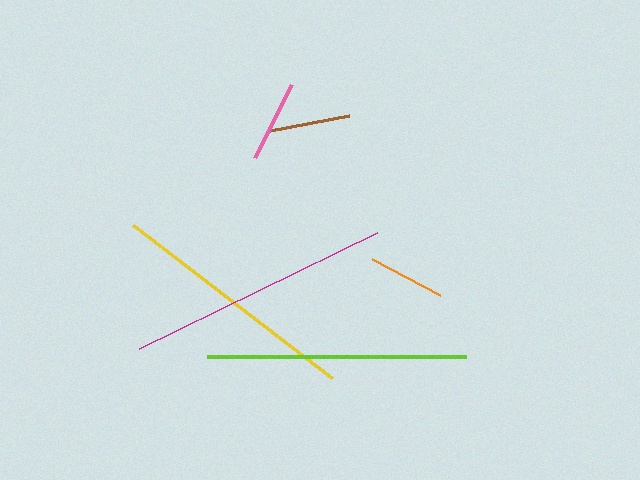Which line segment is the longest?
The magenta line is the longest at approximately 265 pixels.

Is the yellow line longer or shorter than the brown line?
The yellow line is longer than the brown line.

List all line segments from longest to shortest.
From longest to shortest: magenta, lime, yellow, pink, brown, orange.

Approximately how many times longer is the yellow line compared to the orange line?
The yellow line is approximately 3.3 times the length of the orange line.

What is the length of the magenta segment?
The magenta segment is approximately 265 pixels long.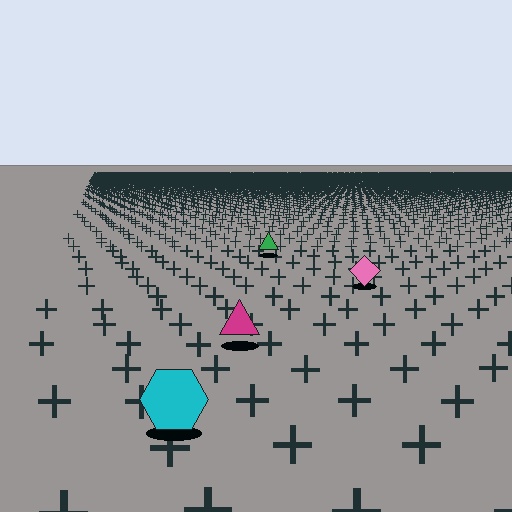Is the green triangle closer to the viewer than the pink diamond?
No. The pink diamond is closer — you can tell from the texture gradient: the ground texture is coarser near it.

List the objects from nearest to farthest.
From nearest to farthest: the cyan hexagon, the magenta triangle, the pink diamond, the green triangle.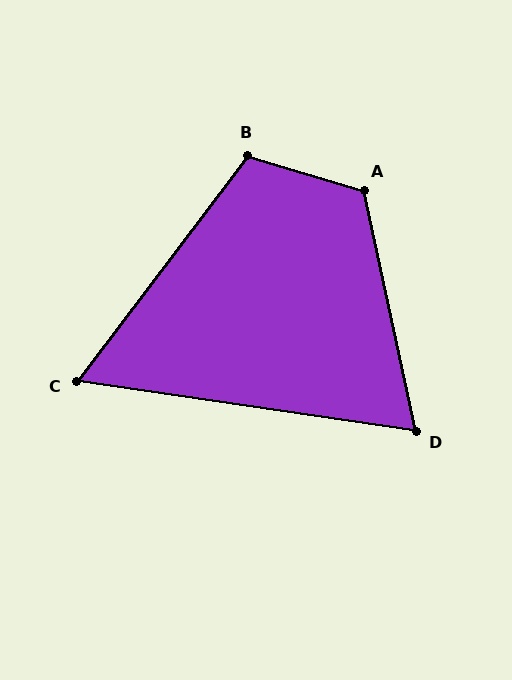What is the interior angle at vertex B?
Approximately 111 degrees (obtuse).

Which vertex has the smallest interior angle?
C, at approximately 61 degrees.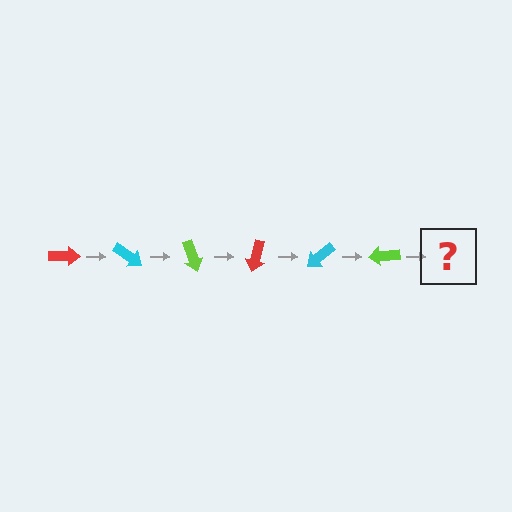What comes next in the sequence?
The next element should be a red arrow, rotated 210 degrees from the start.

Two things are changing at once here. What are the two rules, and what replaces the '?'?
The two rules are that it rotates 35 degrees each step and the color cycles through red, cyan, and lime. The '?' should be a red arrow, rotated 210 degrees from the start.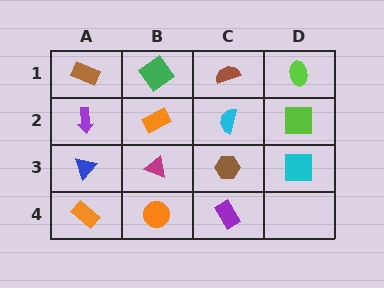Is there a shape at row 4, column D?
No, that cell is empty.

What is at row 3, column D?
A cyan square.